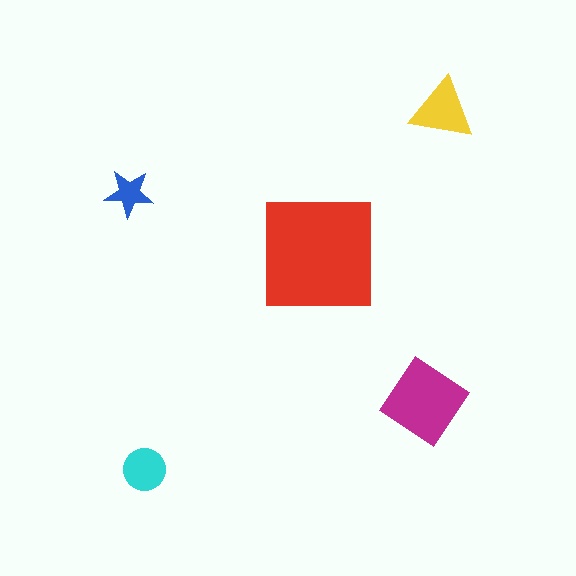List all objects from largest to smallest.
The red square, the magenta diamond, the yellow triangle, the cyan circle, the blue star.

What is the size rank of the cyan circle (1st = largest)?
4th.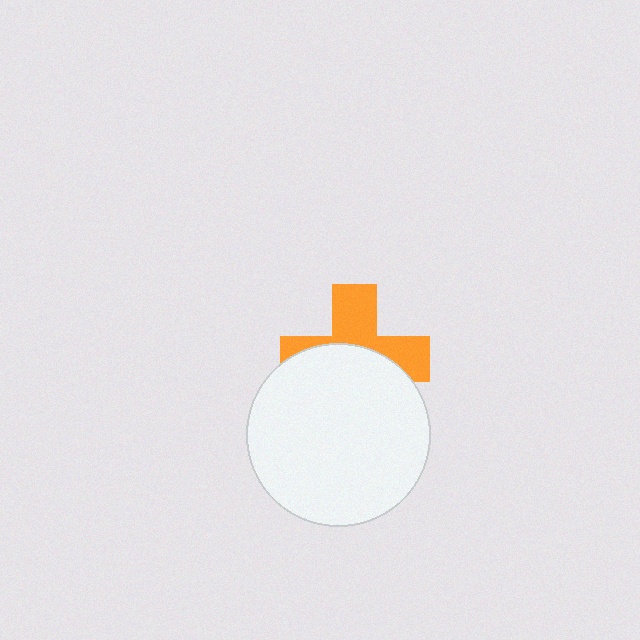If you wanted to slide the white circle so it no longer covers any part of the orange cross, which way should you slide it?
Slide it down — that is the most direct way to separate the two shapes.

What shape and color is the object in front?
The object in front is a white circle.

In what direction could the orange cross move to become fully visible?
The orange cross could move up. That would shift it out from behind the white circle entirely.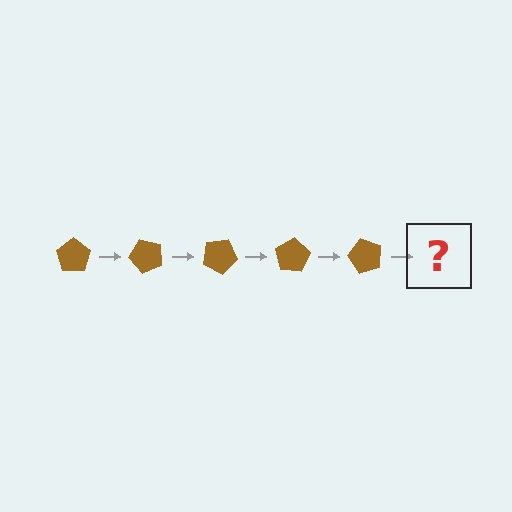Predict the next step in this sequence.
The next step is a brown pentagon rotated 250 degrees.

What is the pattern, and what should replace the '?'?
The pattern is that the pentagon rotates 50 degrees each step. The '?' should be a brown pentagon rotated 250 degrees.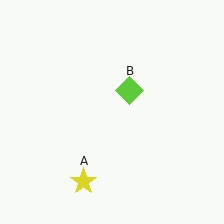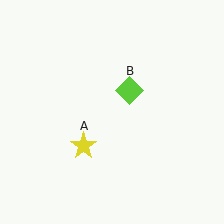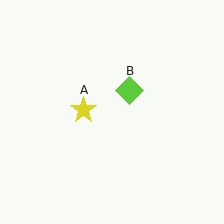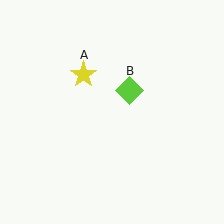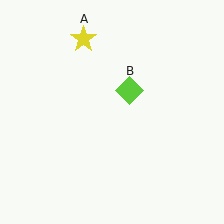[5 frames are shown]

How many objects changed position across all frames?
1 object changed position: yellow star (object A).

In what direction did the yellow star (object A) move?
The yellow star (object A) moved up.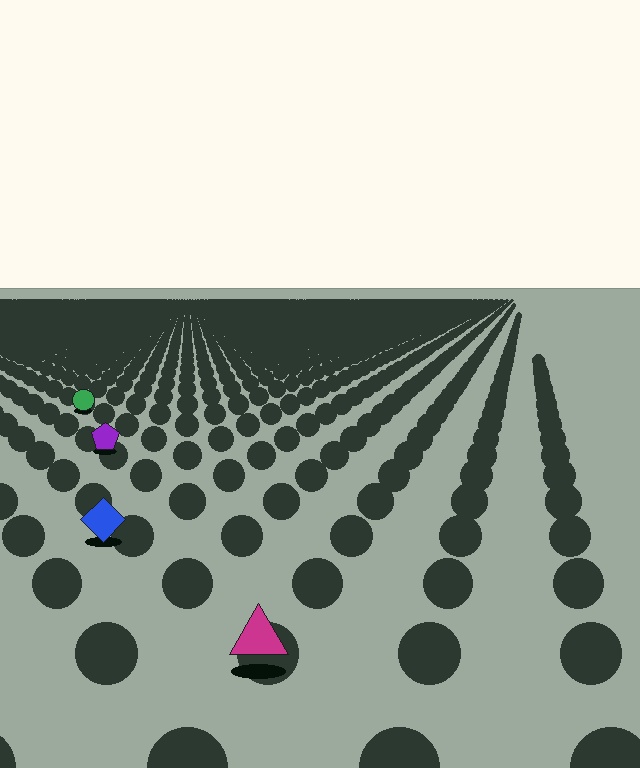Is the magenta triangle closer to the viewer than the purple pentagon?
Yes. The magenta triangle is closer — you can tell from the texture gradient: the ground texture is coarser near it.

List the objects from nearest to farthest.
From nearest to farthest: the magenta triangle, the blue diamond, the purple pentagon, the green circle.